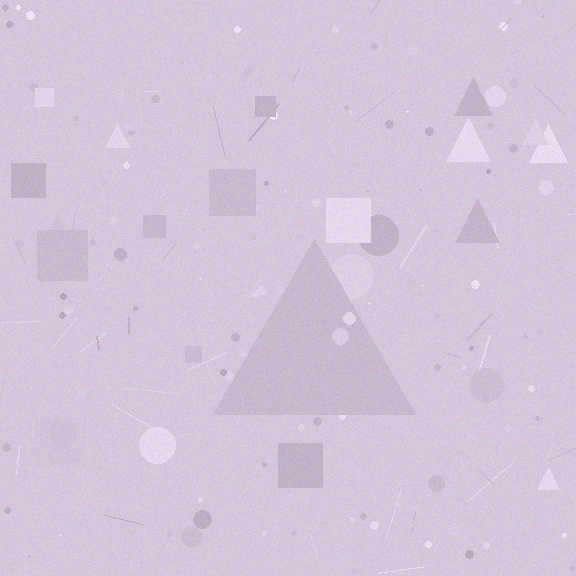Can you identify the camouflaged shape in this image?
The camouflaged shape is a triangle.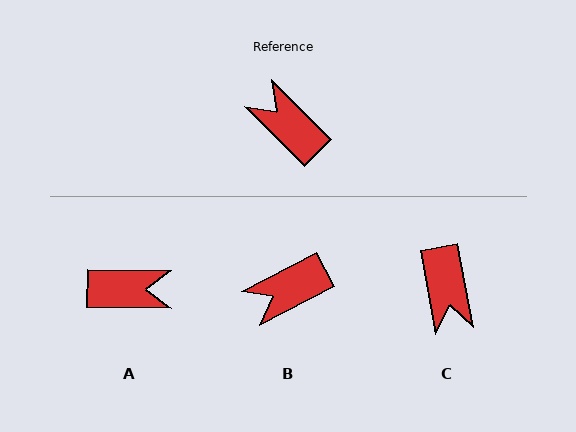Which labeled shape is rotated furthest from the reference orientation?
C, about 146 degrees away.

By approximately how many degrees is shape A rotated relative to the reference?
Approximately 136 degrees clockwise.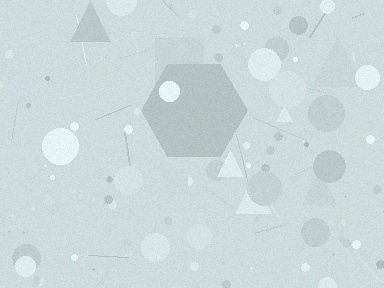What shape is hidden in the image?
A hexagon is hidden in the image.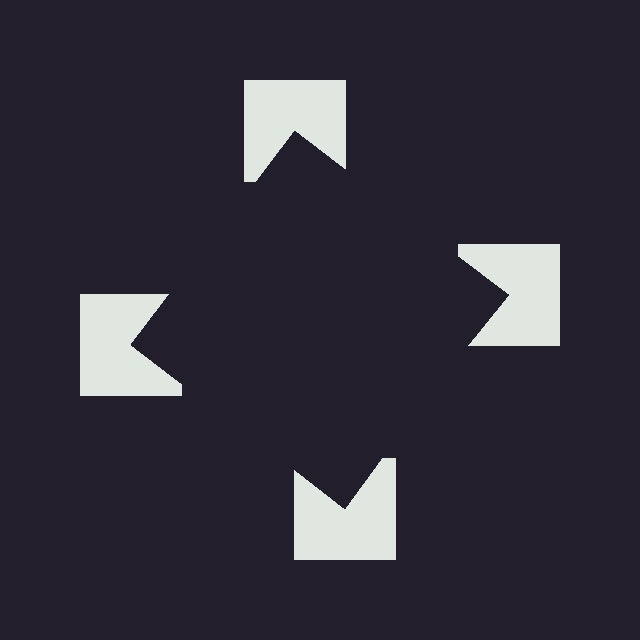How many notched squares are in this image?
There are 4 — one at each vertex of the illusory square.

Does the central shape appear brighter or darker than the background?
It typically appears slightly darker than the background, even though no actual brightness change is drawn.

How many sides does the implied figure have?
4 sides.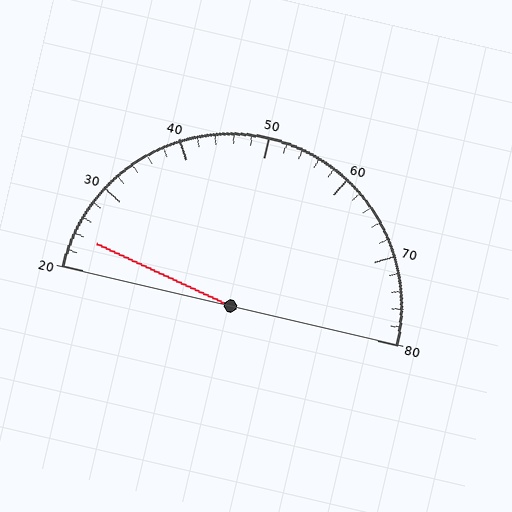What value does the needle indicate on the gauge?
The needle indicates approximately 24.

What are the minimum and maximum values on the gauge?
The gauge ranges from 20 to 80.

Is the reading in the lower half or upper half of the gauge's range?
The reading is in the lower half of the range (20 to 80).